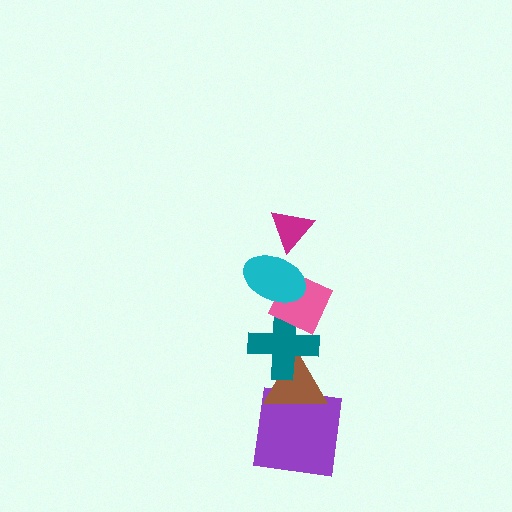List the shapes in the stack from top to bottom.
From top to bottom: the magenta triangle, the cyan ellipse, the pink diamond, the teal cross, the brown triangle, the purple square.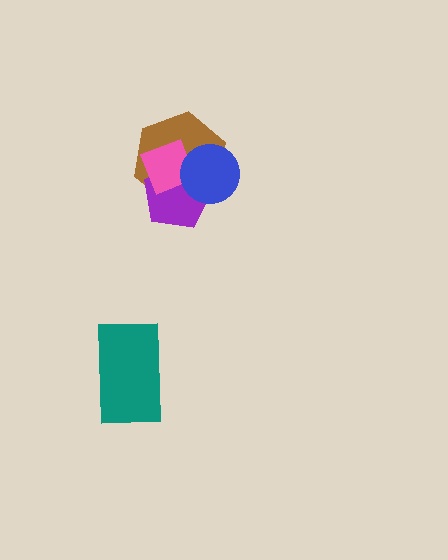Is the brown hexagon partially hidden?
Yes, it is partially covered by another shape.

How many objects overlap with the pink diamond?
3 objects overlap with the pink diamond.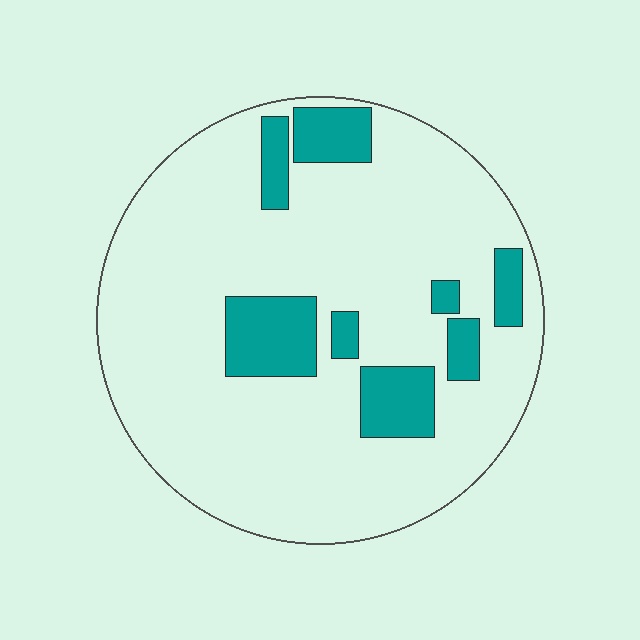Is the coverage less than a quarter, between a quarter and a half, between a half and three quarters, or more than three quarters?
Less than a quarter.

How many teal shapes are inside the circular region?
8.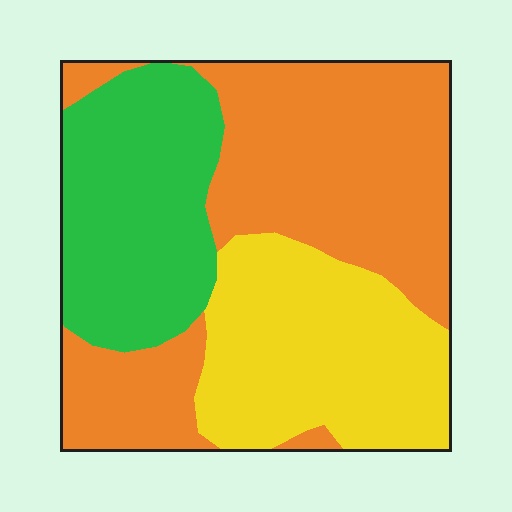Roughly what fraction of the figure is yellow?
Yellow takes up between a quarter and a half of the figure.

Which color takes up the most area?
Orange, at roughly 45%.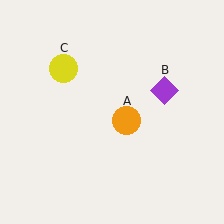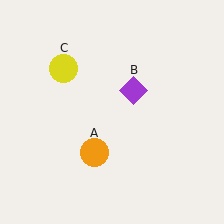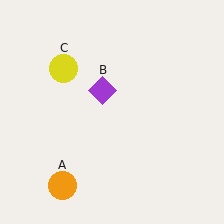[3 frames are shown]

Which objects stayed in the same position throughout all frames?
Yellow circle (object C) remained stationary.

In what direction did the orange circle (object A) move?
The orange circle (object A) moved down and to the left.